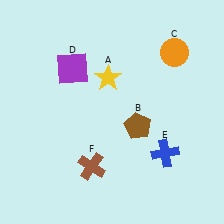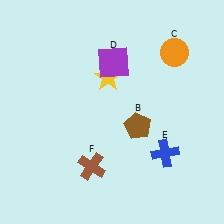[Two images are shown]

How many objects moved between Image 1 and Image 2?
1 object moved between the two images.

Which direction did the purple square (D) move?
The purple square (D) moved right.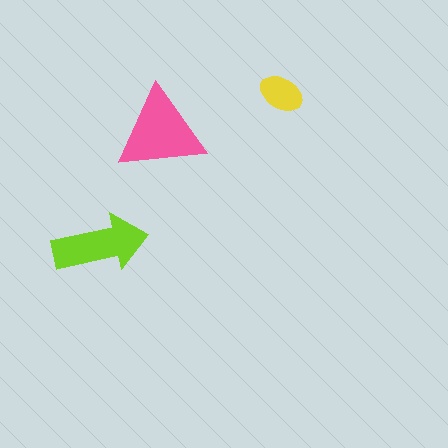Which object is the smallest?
The yellow ellipse.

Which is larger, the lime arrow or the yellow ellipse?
The lime arrow.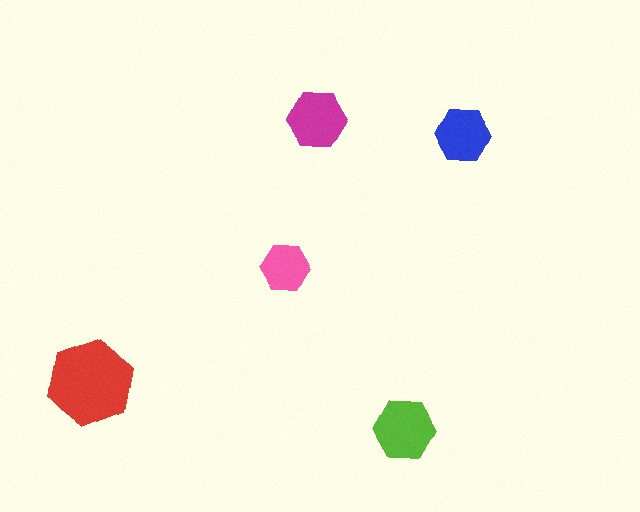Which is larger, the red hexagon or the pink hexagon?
The red one.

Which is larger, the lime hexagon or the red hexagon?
The red one.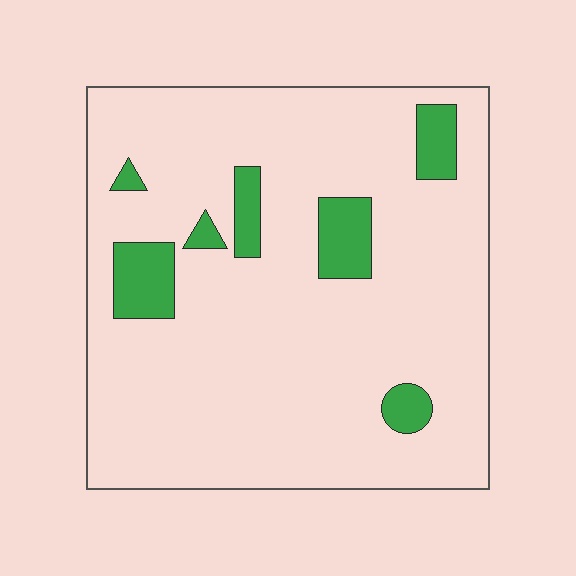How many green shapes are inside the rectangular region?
7.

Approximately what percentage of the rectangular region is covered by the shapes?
Approximately 10%.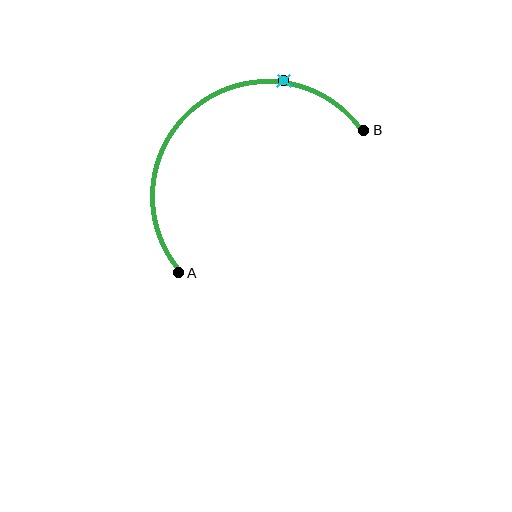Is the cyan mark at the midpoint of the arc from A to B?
No. The cyan mark lies on the arc but is closer to endpoint B. The arc midpoint would be at the point on the curve equidistant along the arc from both A and B.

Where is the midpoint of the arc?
The arc midpoint is the point on the curve farthest from the straight line joining A and B. It sits above and to the left of that line.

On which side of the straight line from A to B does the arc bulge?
The arc bulges above and to the left of the straight line connecting A and B.